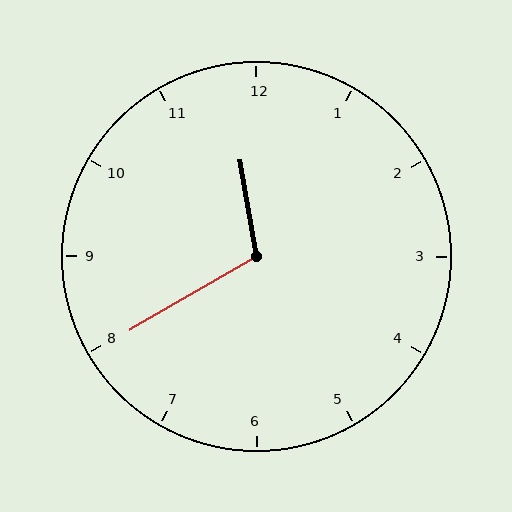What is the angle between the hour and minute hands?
Approximately 110 degrees.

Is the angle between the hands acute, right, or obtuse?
It is obtuse.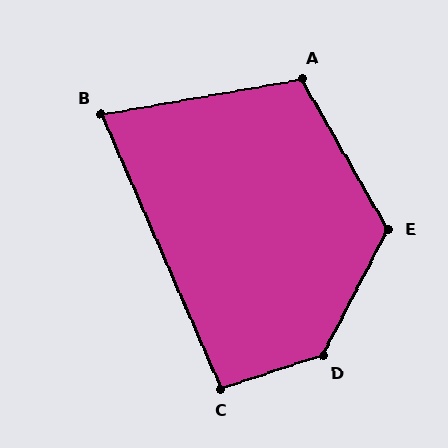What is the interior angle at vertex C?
Approximately 96 degrees (obtuse).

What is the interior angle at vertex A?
Approximately 110 degrees (obtuse).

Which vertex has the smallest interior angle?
B, at approximately 76 degrees.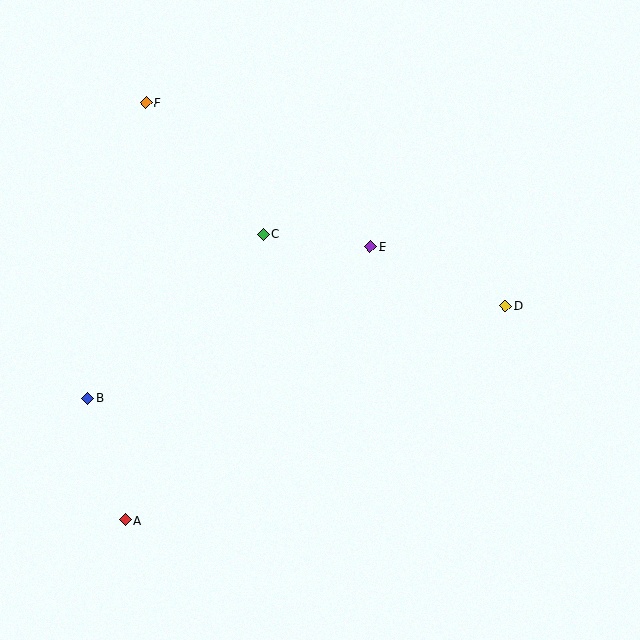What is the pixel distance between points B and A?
The distance between B and A is 128 pixels.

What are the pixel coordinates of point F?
Point F is at (146, 103).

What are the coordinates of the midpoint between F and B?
The midpoint between F and B is at (117, 250).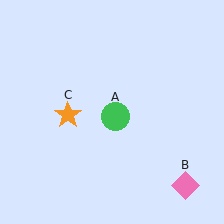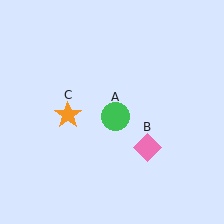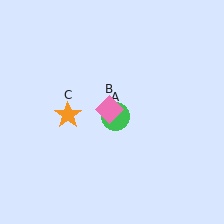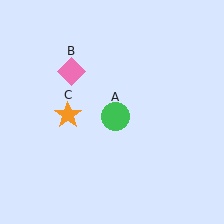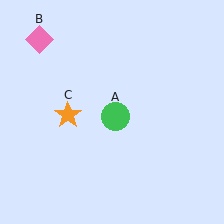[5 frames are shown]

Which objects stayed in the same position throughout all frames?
Green circle (object A) and orange star (object C) remained stationary.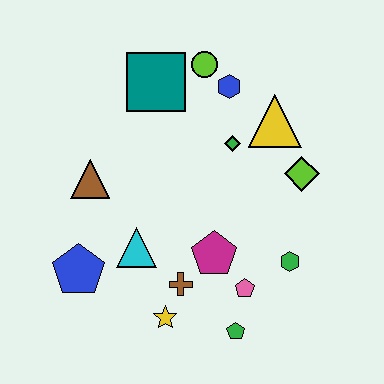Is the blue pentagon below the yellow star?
No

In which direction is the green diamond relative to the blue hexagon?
The green diamond is below the blue hexagon.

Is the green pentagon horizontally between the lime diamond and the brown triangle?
Yes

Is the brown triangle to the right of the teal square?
No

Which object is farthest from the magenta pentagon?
The lime circle is farthest from the magenta pentagon.